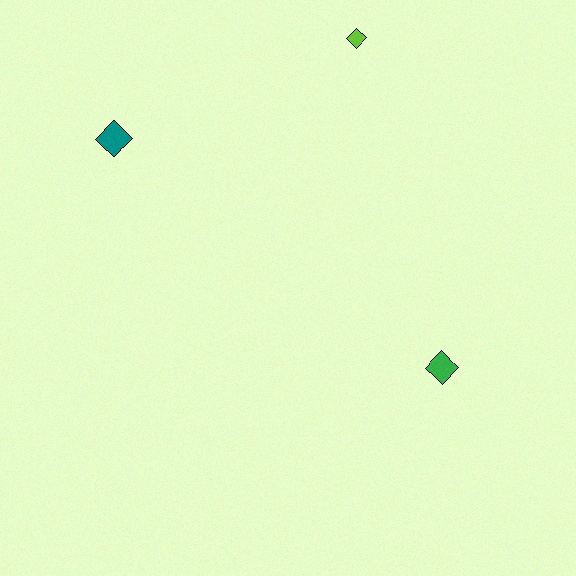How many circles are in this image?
There are no circles.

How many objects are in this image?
There are 3 objects.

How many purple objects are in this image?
There are no purple objects.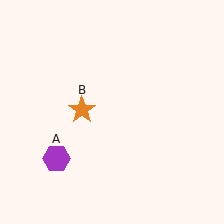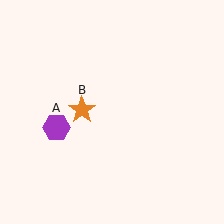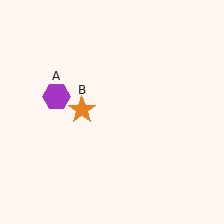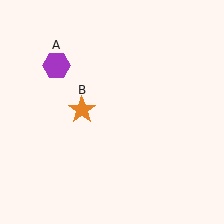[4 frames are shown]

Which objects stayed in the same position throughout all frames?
Orange star (object B) remained stationary.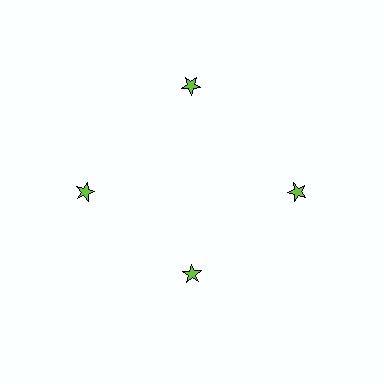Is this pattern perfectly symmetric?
No. The 4 lime stars are arranged in a ring, but one element near the 6 o'clock position is pulled inward toward the center, breaking the 4-fold rotational symmetry.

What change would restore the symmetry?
The symmetry would be restored by moving it outward, back onto the ring so that all 4 stars sit at equal angles and equal distance from the center.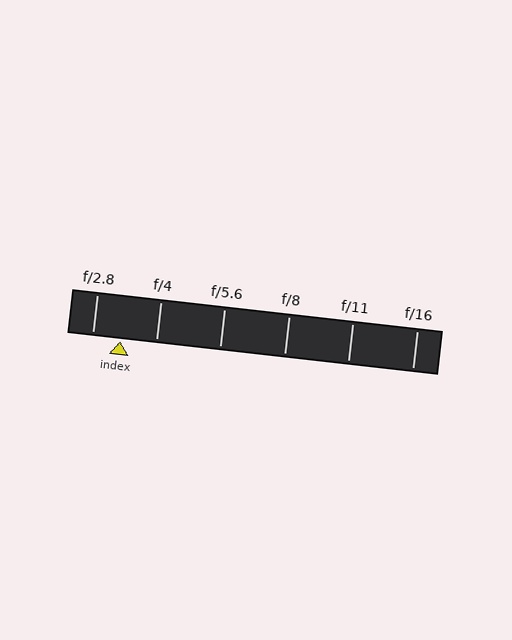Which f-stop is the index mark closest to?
The index mark is closest to f/2.8.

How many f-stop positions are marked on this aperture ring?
There are 6 f-stop positions marked.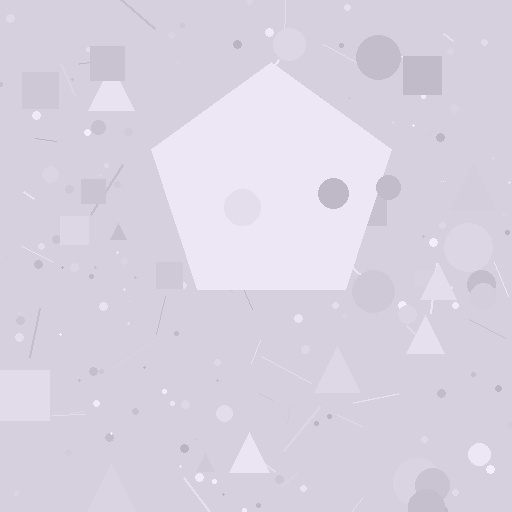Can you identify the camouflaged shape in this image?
The camouflaged shape is a pentagon.